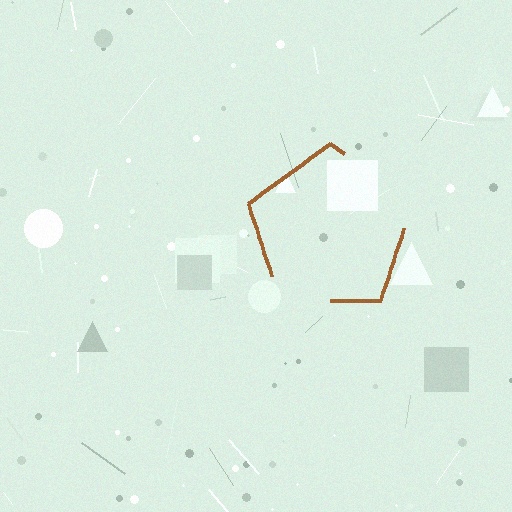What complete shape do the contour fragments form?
The contour fragments form a pentagon.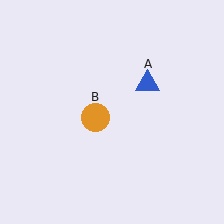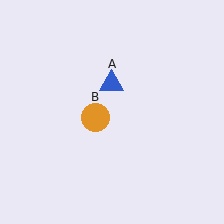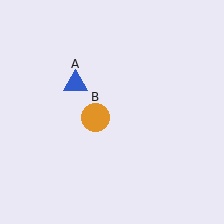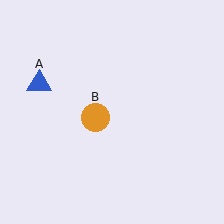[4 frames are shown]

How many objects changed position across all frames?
1 object changed position: blue triangle (object A).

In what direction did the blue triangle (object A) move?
The blue triangle (object A) moved left.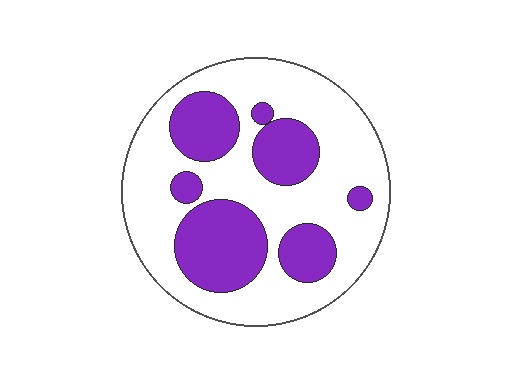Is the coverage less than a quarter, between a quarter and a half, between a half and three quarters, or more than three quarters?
Between a quarter and a half.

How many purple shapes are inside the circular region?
7.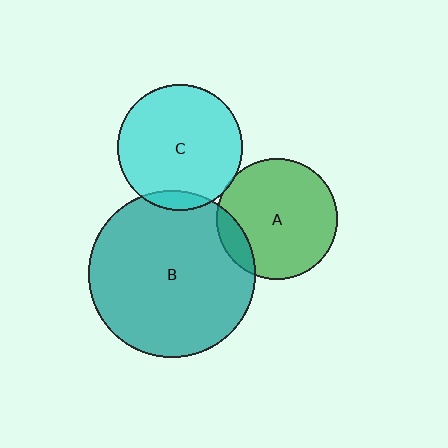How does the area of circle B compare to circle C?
Approximately 1.8 times.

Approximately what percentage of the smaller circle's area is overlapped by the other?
Approximately 10%.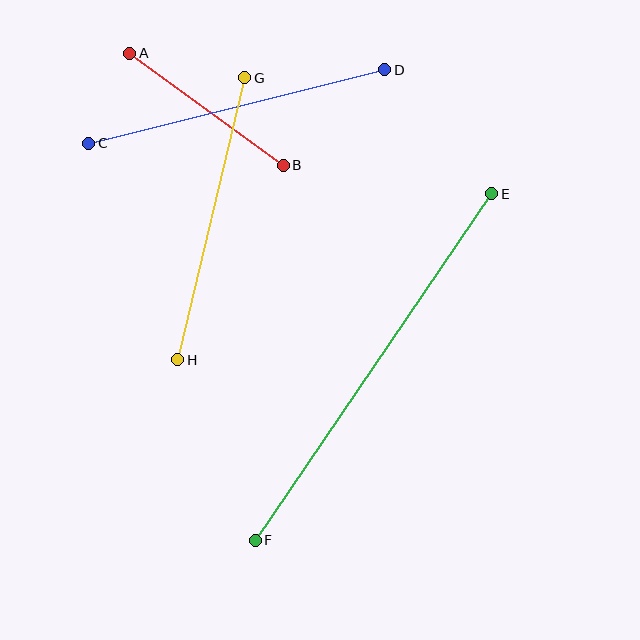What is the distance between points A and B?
The distance is approximately 190 pixels.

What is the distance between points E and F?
The distance is approximately 420 pixels.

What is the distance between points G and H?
The distance is approximately 290 pixels.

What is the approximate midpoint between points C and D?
The midpoint is at approximately (237, 106) pixels.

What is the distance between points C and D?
The distance is approximately 305 pixels.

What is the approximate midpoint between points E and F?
The midpoint is at approximately (374, 367) pixels.